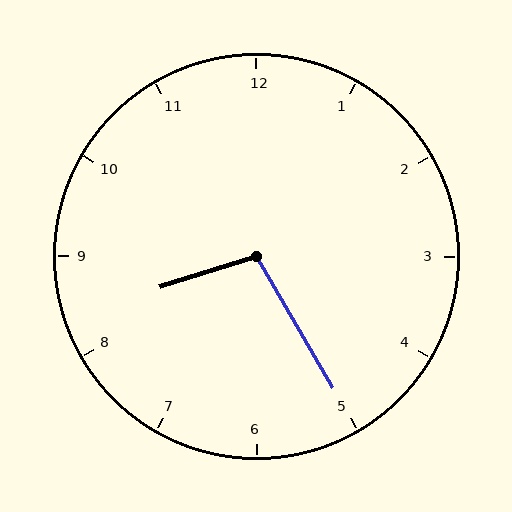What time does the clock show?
8:25.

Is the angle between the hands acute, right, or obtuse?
It is obtuse.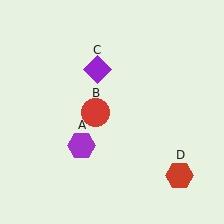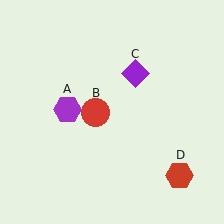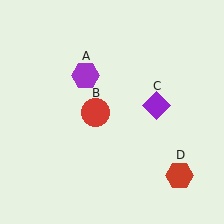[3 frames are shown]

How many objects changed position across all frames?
2 objects changed position: purple hexagon (object A), purple diamond (object C).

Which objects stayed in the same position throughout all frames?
Red circle (object B) and red hexagon (object D) remained stationary.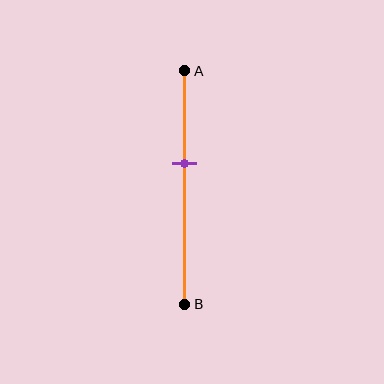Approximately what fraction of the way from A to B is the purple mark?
The purple mark is approximately 40% of the way from A to B.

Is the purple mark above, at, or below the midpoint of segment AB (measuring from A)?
The purple mark is above the midpoint of segment AB.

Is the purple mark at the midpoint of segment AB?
No, the mark is at about 40% from A, not at the 50% midpoint.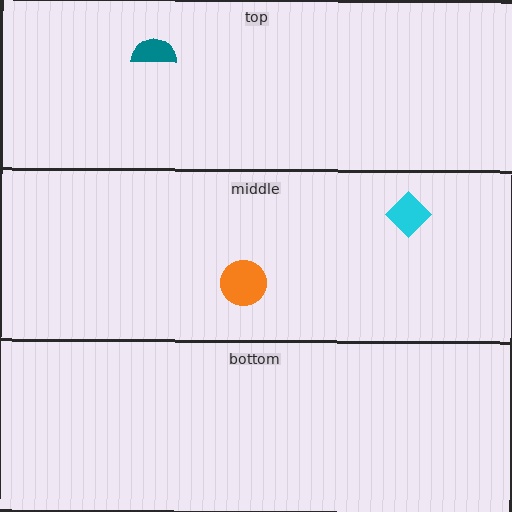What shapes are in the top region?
The teal semicircle.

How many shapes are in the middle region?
2.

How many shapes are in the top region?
1.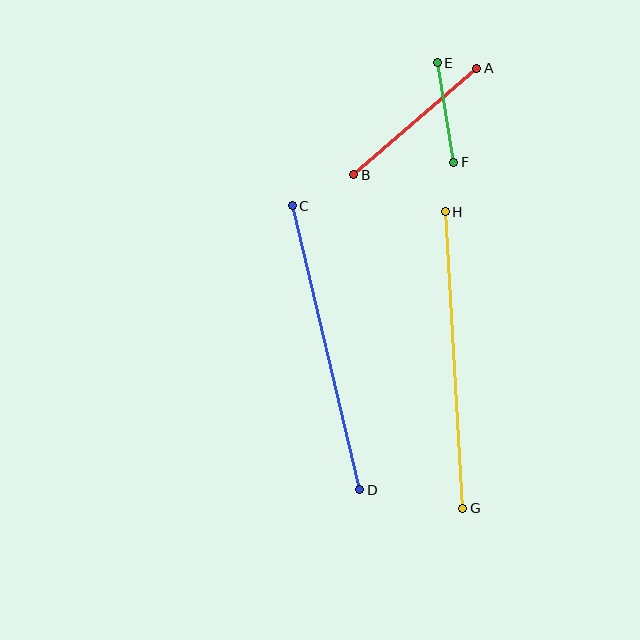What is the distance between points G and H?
The distance is approximately 297 pixels.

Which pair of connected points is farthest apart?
Points G and H are farthest apart.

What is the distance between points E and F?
The distance is approximately 101 pixels.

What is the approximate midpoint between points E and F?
The midpoint is at approximately (446, 112) pixels.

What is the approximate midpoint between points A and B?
The midpoint is at approximately (415, 122) pixels.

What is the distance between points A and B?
The distance is approximately 163 pixels.